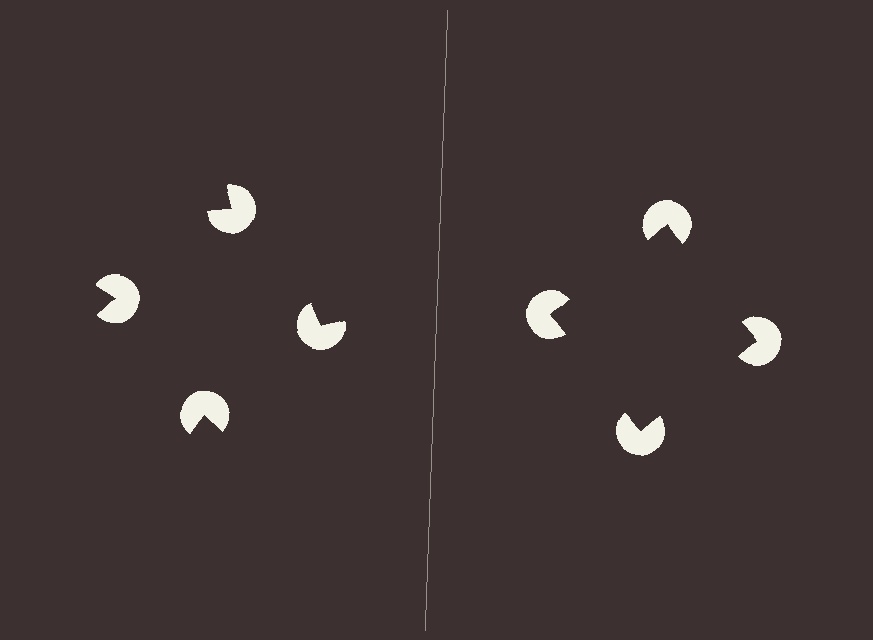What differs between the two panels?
The pac-man discs are positioned identically on both sides; only the wedge orientations differ. On the right they align to a square; on the left they are misaligned.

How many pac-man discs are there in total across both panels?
8 — 4 on each side.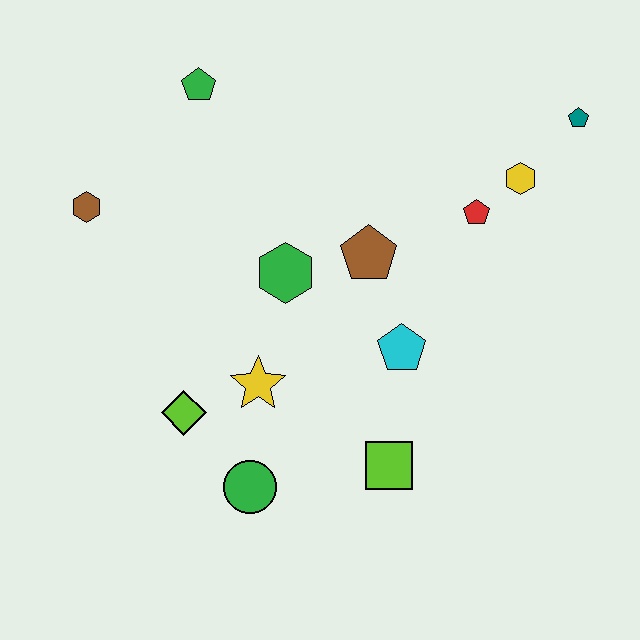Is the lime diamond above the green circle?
Yes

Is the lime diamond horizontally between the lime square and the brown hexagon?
Yes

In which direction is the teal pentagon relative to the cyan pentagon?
The teal pentagon is above the cyan pentagon.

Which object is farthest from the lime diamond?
The teal pentagon is farthest from the lime diamond.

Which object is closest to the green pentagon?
The brown hexagon is closest to the green pentagon.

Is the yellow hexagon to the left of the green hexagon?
No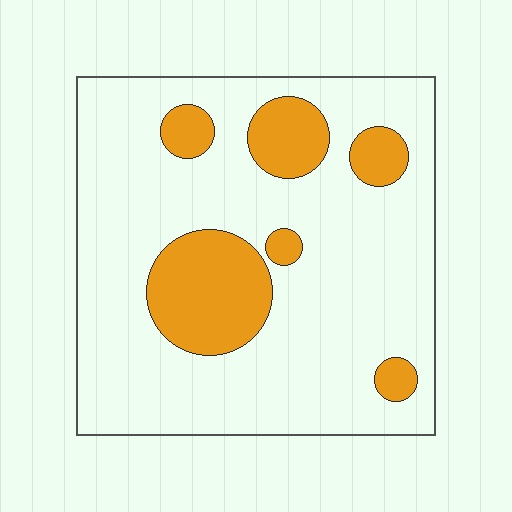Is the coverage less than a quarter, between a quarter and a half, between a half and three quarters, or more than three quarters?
Less than a quarter.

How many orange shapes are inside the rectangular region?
6.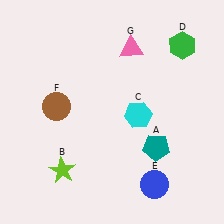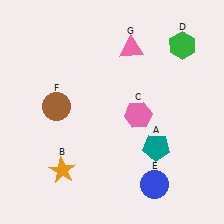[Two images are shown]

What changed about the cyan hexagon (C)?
In Image 1, C is cyan. In Image 2, it changed to pink.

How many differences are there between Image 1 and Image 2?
There are 2 differences between the two images.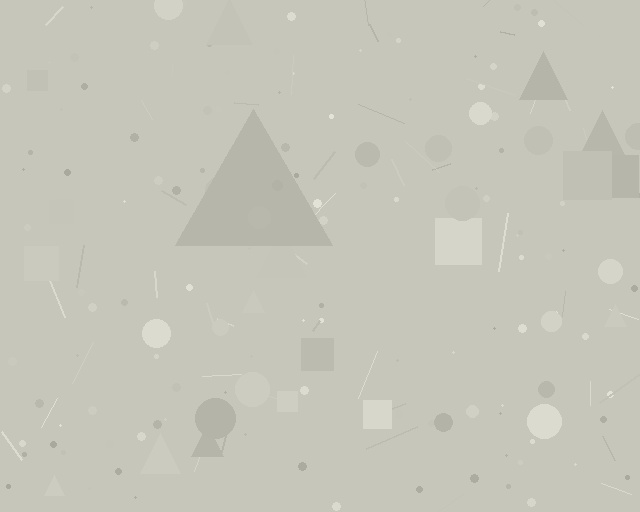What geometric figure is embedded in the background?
A triangle is embedded in the background.